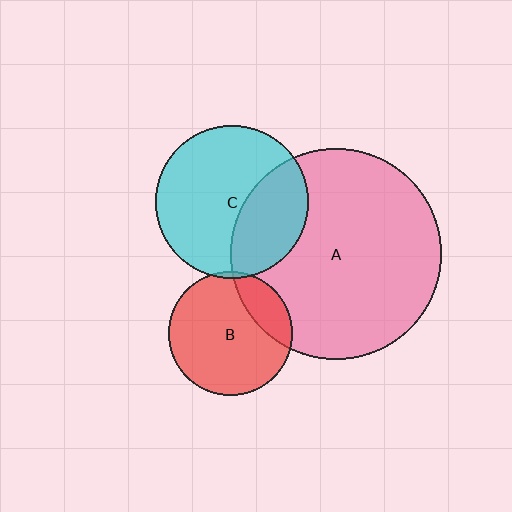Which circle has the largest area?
Circle A (pink).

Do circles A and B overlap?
Yes.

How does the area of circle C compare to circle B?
Approximately 1.5 times.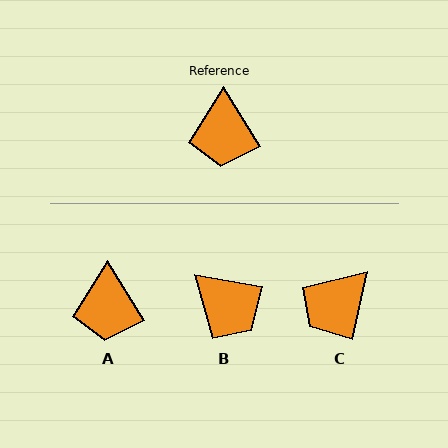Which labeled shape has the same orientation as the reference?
A.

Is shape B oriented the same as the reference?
No, it is off by about 48 degrees.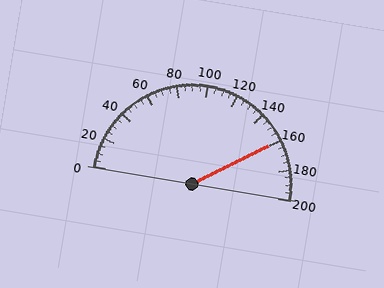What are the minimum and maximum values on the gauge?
The gauge ranges from 0 to 200.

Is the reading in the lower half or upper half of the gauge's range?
The reading is in the upper half of the range (0 to 200).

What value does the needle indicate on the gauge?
The needle indicates approximately 160.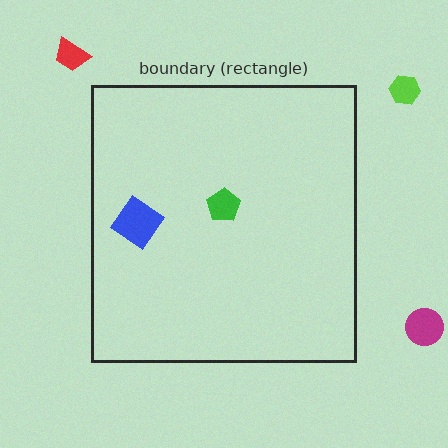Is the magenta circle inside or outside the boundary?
Outside.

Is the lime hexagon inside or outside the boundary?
Outside.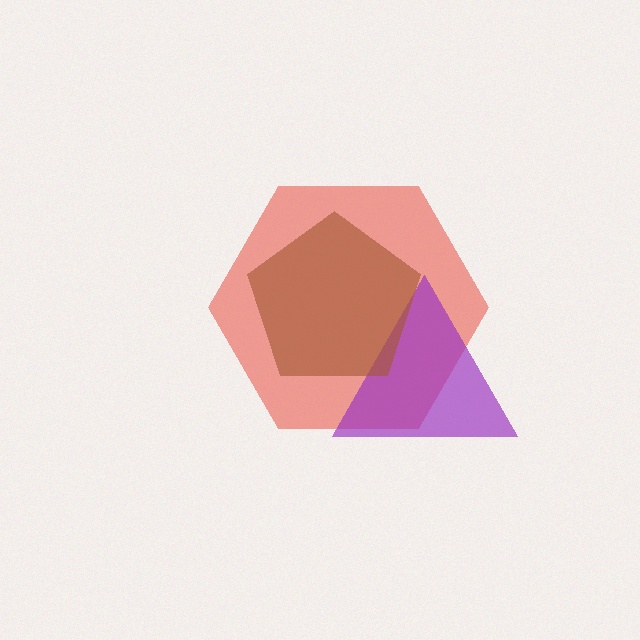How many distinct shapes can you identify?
There are 3 distinct shapes: a red hexagon, a purple triangle, a brown pentagon.